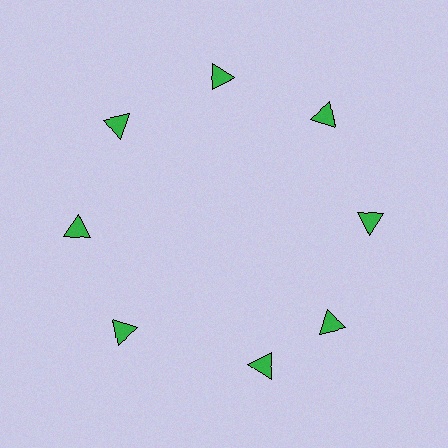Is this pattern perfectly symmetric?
No. The 8 green triangles are arranged in a ring, but one element near the 6 o'clock position is rotated out of alignment along the ring, breaking the 8-fold rotational symmetry.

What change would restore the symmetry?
The symmetry would be restored by rotating it back into even spacing with its neighbors so that all 8 triangles sit at equal angles and equal distance from the center.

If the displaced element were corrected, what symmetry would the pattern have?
It would have 8-fold rotational symmetry — the pattern would map onto itself every 45 degrees.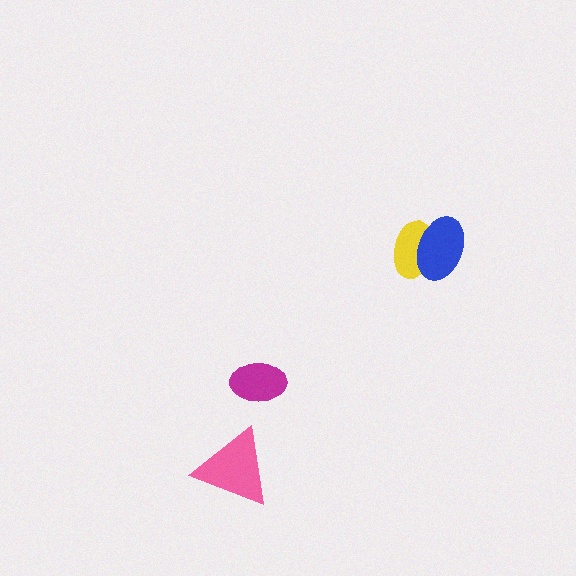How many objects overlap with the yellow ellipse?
1 object overlaps with the yellow ellipse.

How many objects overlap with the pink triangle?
0 objects overlap with the pink triangle.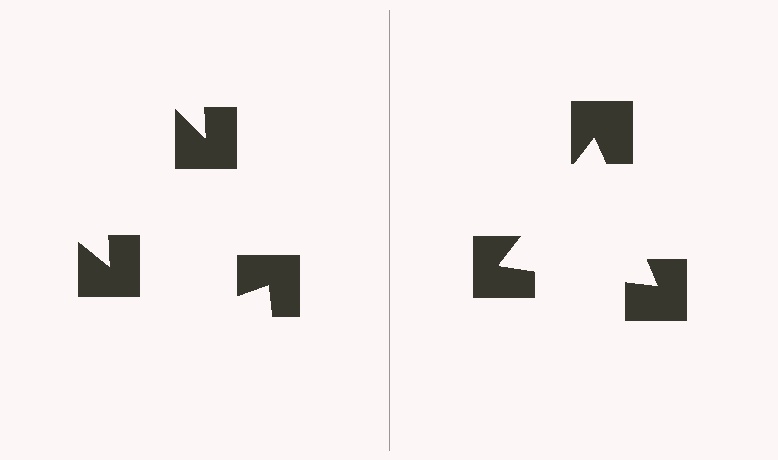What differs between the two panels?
The notched squares are positioned identically on both sides; only the wedge orientations differ. On the right they align to a triangle; on the left they are misaligned.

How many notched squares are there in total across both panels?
6 — 3 on each side.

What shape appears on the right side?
An illusory triangle.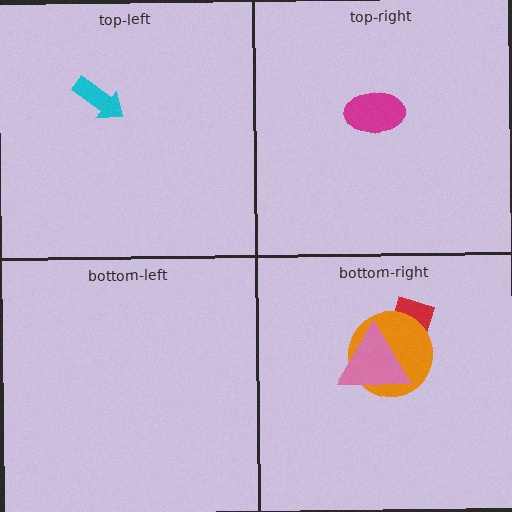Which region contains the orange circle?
The bottom-right region.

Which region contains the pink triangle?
The bottom-right region.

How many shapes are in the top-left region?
1.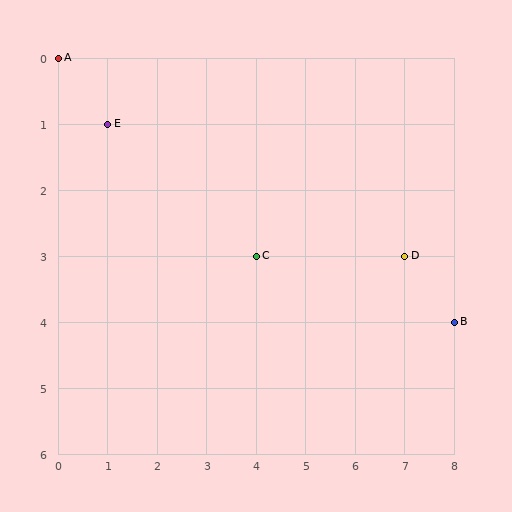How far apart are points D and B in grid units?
Points D and B are 1 column and 1 row apart (about 1.4 grid units diagonally).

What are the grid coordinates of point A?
Point A is at grid coordinates (0, 0).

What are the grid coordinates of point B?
Point B is at grid coordinates (8, 4).